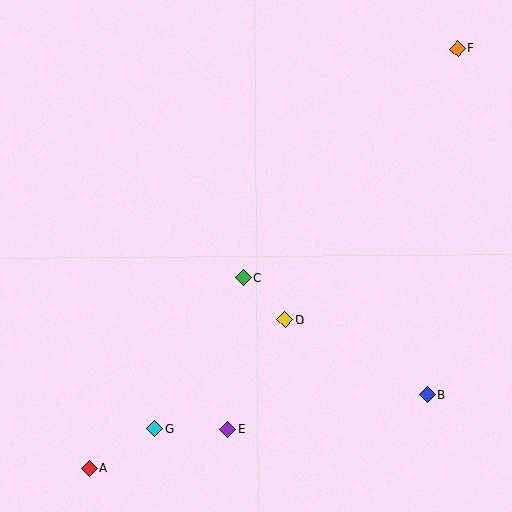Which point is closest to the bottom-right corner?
Point B is closest to the bottom-right corner.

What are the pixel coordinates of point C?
Point C is at (244, 278).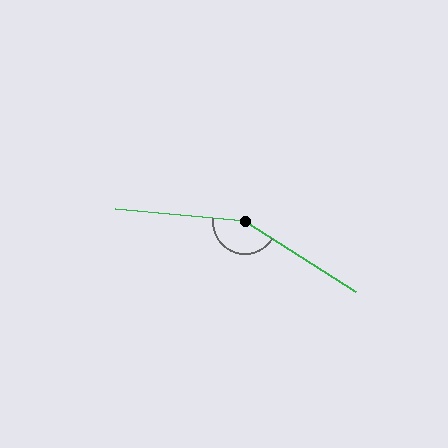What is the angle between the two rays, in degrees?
Approximately 153 degrees.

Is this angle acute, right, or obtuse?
It is obtuse.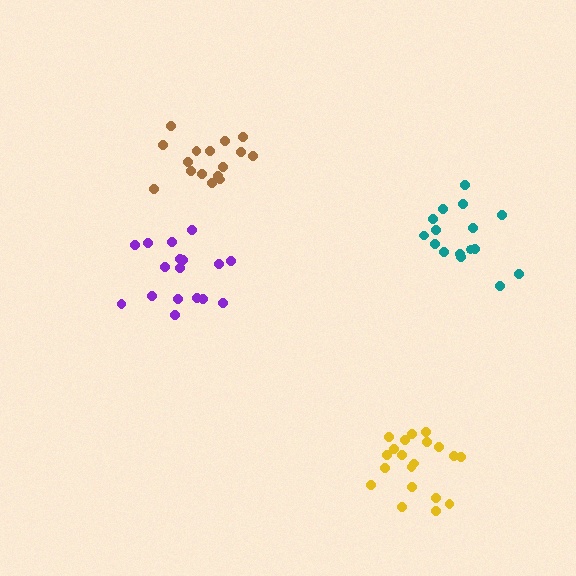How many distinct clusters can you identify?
There are 4 distinct clusters.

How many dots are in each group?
Group 1: 20 dots, Group 2: 16 dots, Group 3: 16 dots, Group 4: 17 dots (69 total).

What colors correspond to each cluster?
The clusters are colored: yellow, teal, brown, purple.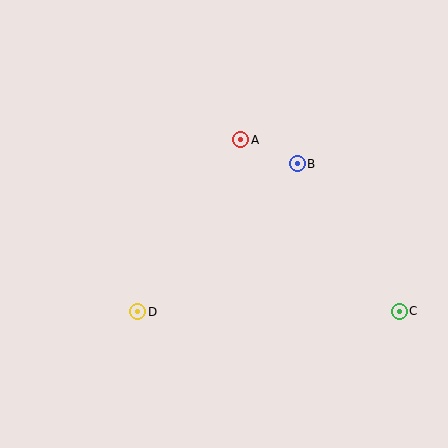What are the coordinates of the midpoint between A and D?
The midpoint between A and D is at (189, 226).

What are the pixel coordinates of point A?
Point A is at (241, 140).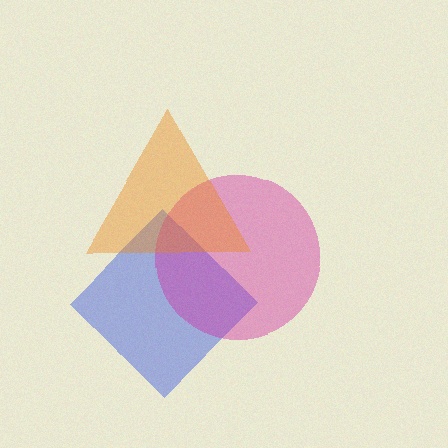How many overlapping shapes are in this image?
There are 3 overlapping shapes in the image.